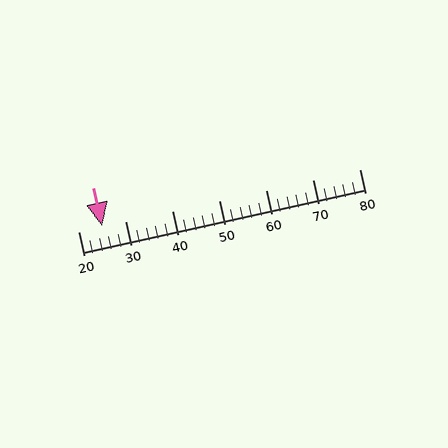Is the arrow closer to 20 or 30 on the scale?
The arrow is closer to 30.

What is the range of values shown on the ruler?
The ruler shows values from 20 to 80.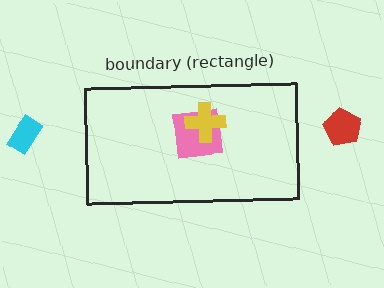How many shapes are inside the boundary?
2 inside, 2 outside.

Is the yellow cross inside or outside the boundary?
Inside.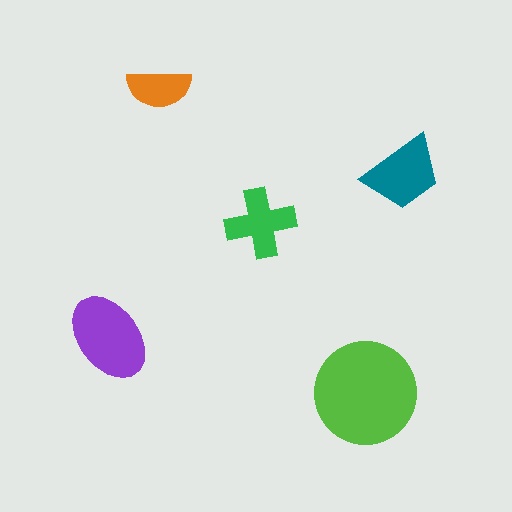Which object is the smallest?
The orange semicircle.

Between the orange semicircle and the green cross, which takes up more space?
The green cross.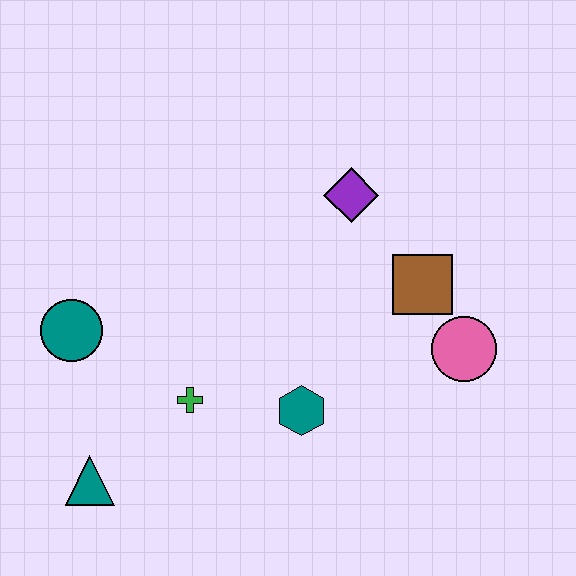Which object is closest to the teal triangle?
The green cross is closest to the teal triangle.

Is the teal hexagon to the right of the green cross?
Yes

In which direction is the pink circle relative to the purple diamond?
The pink circle is below the purple diamond.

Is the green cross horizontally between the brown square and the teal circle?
Yes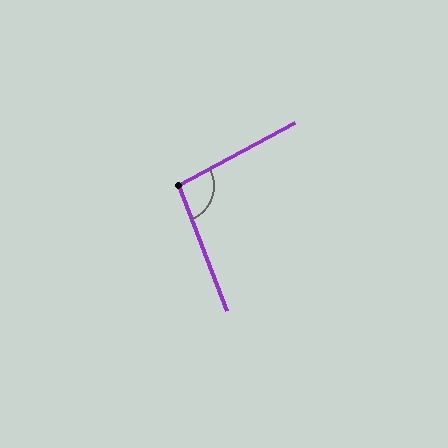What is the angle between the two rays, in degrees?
Approximately 97 degrees.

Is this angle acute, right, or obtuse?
It is obtuse.